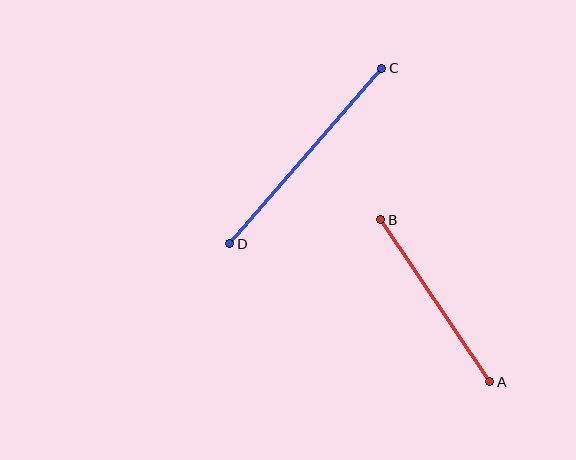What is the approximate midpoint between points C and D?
The midpoint is at approximately (306, 156) pixels.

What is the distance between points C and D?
The distance is approximately 232 pixels.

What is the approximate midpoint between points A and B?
The midpoint is at approximately (435, 301) pixels.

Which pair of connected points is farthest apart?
Points C and D are farthest apart.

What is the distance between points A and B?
The distance is approximately 195 pixels.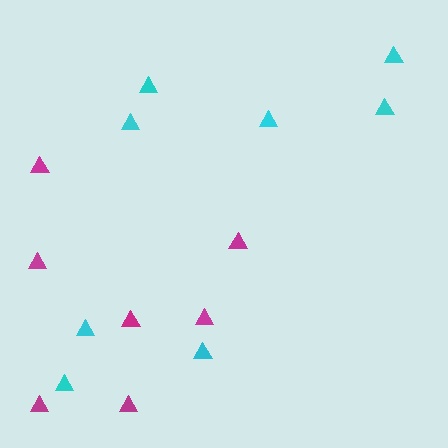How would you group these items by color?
There are 2 groups: one group of magenta triangles (7) and one group of cyan triangles (8).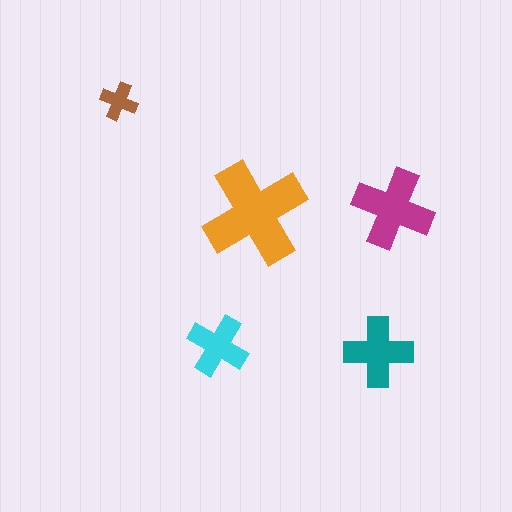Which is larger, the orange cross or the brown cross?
The orange one.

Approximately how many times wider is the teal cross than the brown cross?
About 2 times wider.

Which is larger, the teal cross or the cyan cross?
The teal one.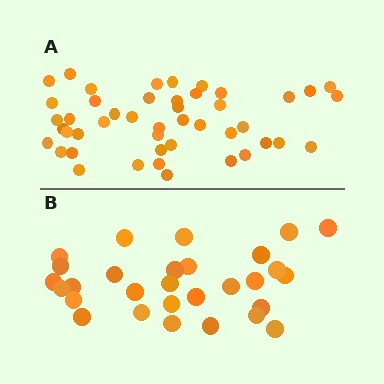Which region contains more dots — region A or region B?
Region A (the top region) has more dots.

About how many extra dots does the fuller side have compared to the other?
Region A has approximately 15 more dots than region B.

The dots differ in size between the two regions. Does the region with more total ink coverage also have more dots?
No. Region B has more total ink coverage because its dots are larger, but region A actually contains more individual dots. Total area can be misleading — the number of items is what matters here.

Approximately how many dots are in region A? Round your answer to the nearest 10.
About 50 dots. (The exact count is 46, which rounds to 50.)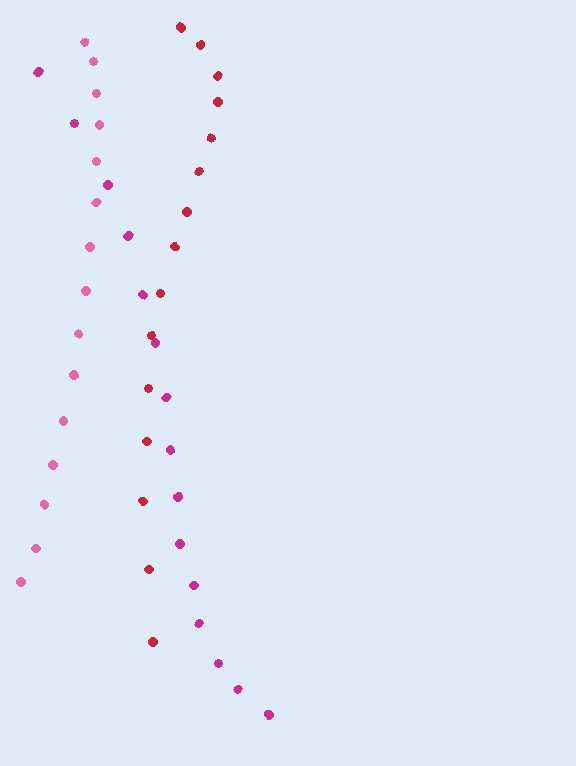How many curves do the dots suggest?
There are 3 distinct paths.